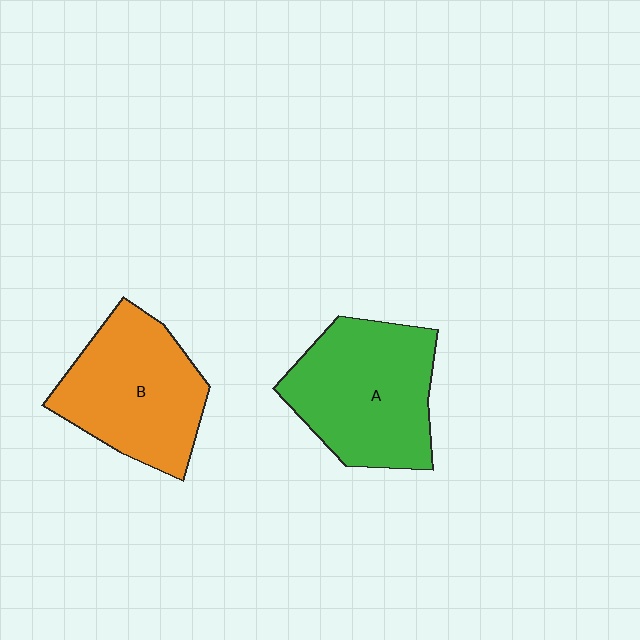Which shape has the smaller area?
Shape B (orange).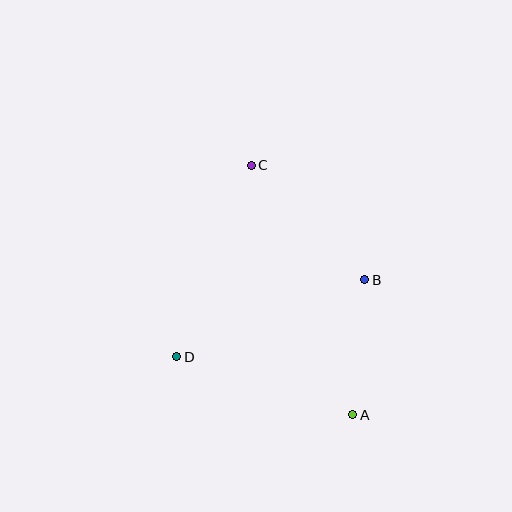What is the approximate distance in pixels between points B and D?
The distance between B and D is approximately 203 pixels.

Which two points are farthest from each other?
Points A and C are farthest from each other.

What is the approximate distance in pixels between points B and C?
The distance between B and C is approximately 161 pixels.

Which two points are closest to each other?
Points A and B are closest to each other.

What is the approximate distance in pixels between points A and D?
The distance between A and D is approximately 185 pixels.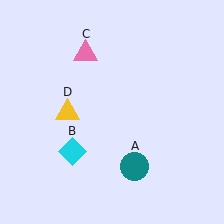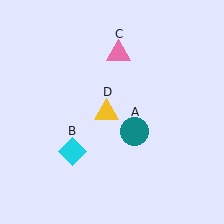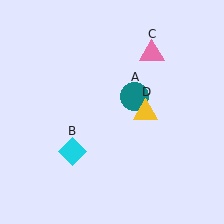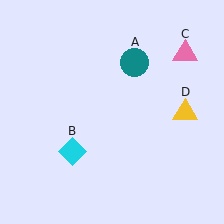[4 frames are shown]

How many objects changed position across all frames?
3 objects changed position: teal circle (object A), pink triangle (object C), yellow triangle (object D).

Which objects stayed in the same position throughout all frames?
Cyan diamond (object B) remained stationary.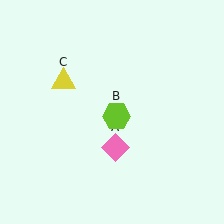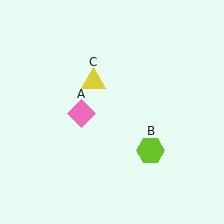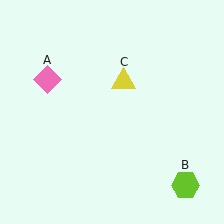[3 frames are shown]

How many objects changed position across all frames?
3 objects changed position: pink diamond (object A), lime hexagon (object B), yellow triangle (object C).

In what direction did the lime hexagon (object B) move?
The lime hexagon (object B) moved down and to the right.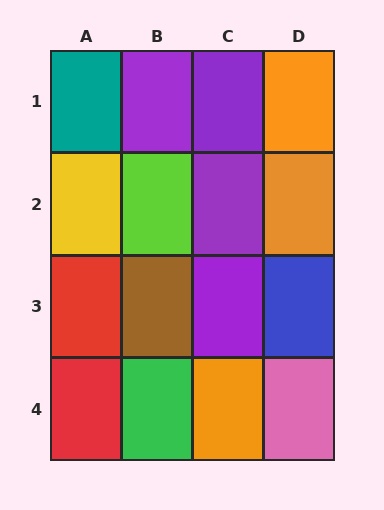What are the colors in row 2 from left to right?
Yellow, lime, purple, orange.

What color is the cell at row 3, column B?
Brown.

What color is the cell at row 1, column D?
Orange.